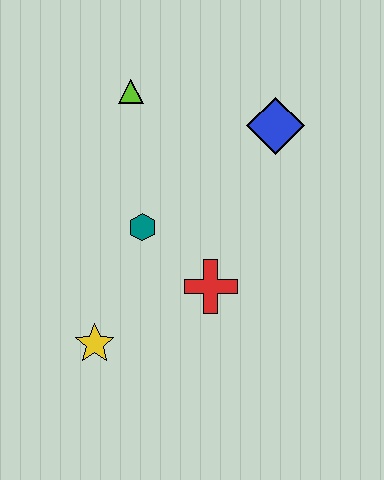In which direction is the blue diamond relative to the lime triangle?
The blue diamond is to the right of the lime triangle.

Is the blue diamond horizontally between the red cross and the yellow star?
No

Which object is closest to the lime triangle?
The teal hexagon is closest to the lime triangle.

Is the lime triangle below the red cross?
No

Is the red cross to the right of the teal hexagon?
Yes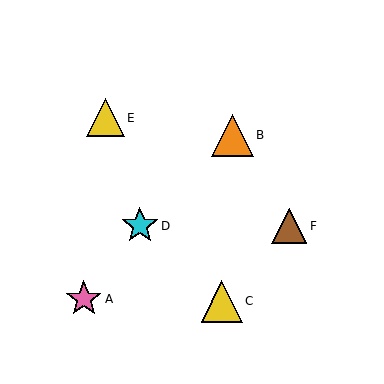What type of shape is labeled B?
Shape B is an orange triangle.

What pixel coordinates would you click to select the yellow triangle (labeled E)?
Click at (105, 118) to select the yellow triangle E.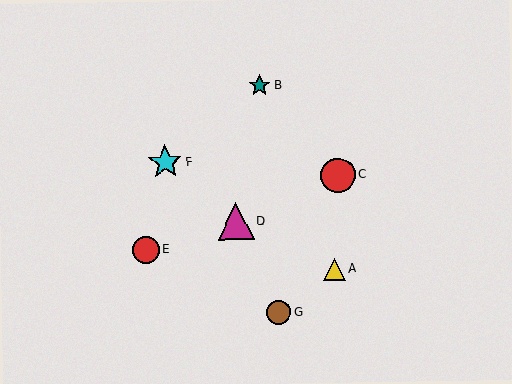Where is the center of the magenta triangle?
The center of the magenta triangle is at (236, 221).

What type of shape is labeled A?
Shape A is a yellow triangle.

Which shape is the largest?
The magenta triangle (labeled D) is the largest.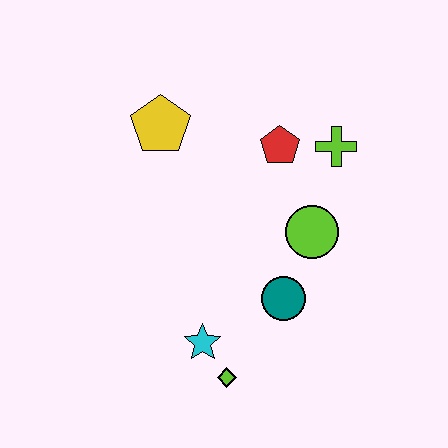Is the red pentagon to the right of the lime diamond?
Yes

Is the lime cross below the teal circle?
No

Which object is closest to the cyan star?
The lime diamond is closest to the cyan star.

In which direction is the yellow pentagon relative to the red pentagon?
The yellow pentagon is to the left of the red pentagon.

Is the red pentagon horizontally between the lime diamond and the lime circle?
Yes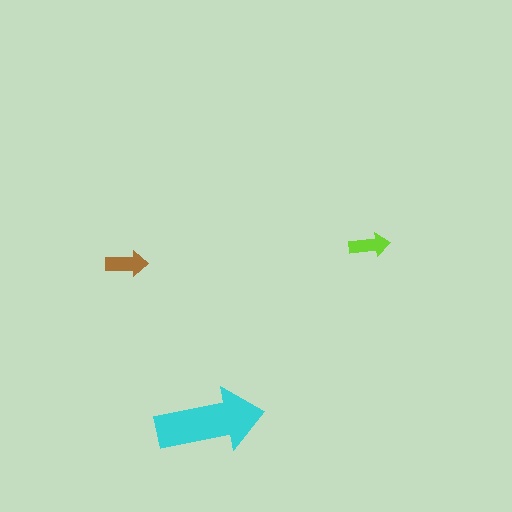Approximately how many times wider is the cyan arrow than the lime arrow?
About 2.5 times wider.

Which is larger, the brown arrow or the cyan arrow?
The cyan one.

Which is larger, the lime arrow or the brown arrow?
The brown one.